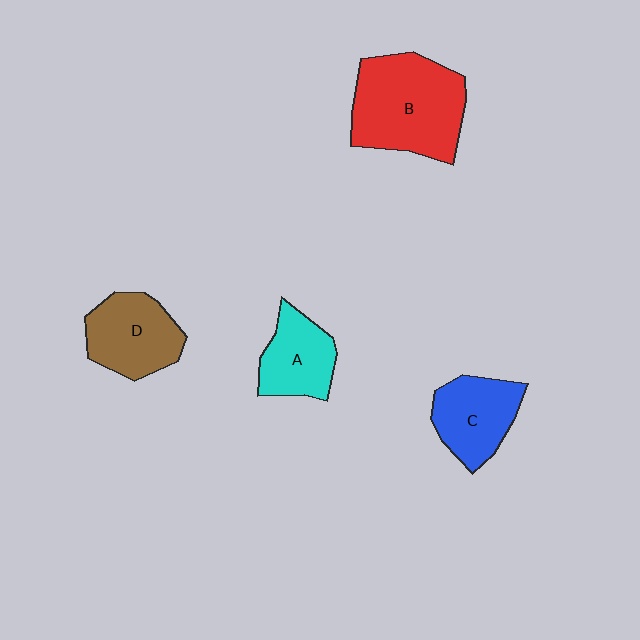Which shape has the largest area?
Shape B (red).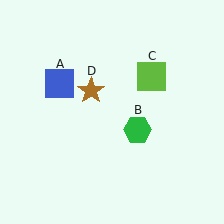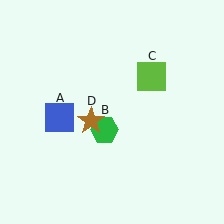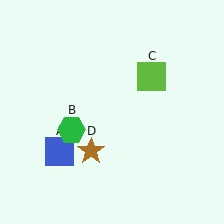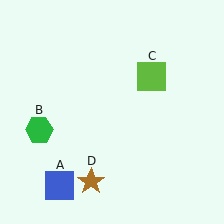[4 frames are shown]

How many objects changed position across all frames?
3 objects changed position: blue square (object A), green hexagon (object B), brown star (object D).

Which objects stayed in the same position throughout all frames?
Lime square (object C) remained stationary.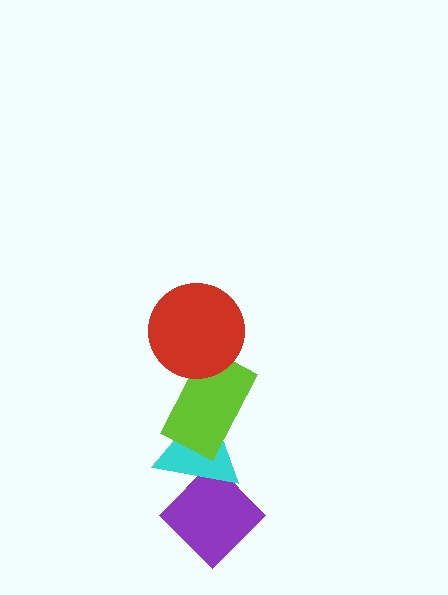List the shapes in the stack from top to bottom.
From top to bottom: the red circle, the lime rectangle, the cyan triangle, the purple diamond.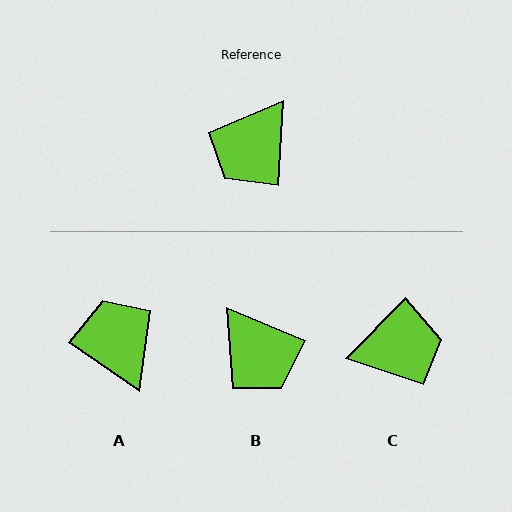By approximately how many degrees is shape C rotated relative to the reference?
Approximately 139 degrees counter-clockwise.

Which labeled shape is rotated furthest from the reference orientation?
C, about 139 degrees away.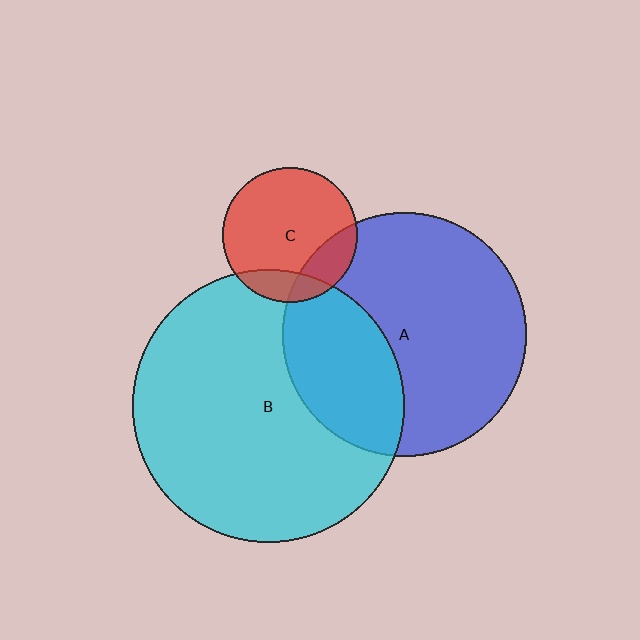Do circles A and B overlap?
Yes.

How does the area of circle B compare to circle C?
Approximately 4.1 times.